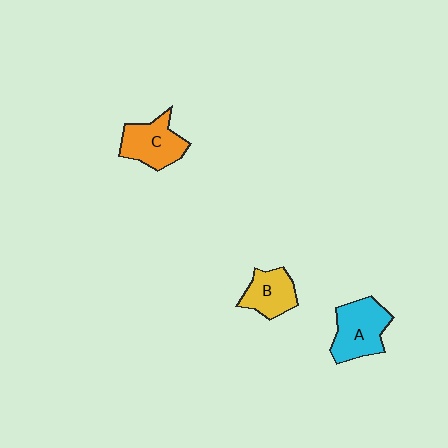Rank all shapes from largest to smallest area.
From largest to smallest: A (cyan), C (orange), B (yellow).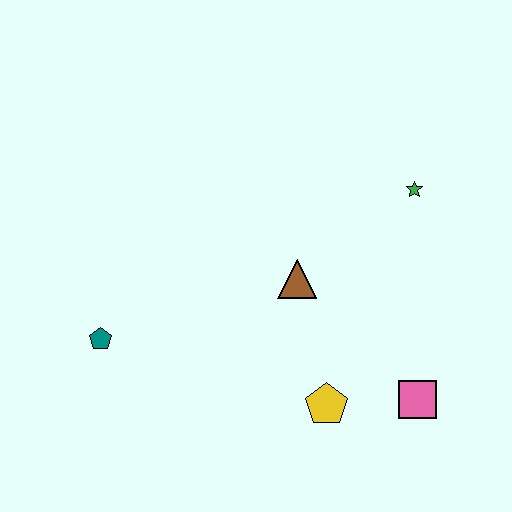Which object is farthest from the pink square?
The teal pentagon is farthest from the pink square.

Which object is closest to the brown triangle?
The yellow pentagon is closest to the brown triangle.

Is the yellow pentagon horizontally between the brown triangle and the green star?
Yes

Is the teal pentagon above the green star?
No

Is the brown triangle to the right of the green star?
No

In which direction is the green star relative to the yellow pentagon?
The green star is above the yellow pentagon.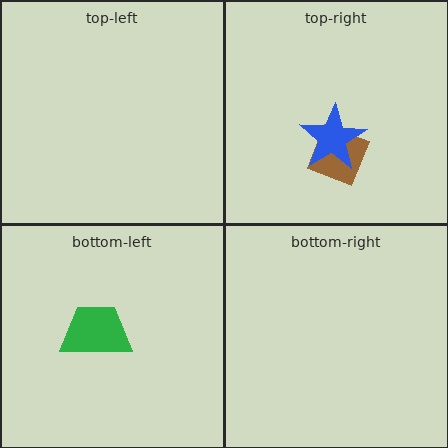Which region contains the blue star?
The top-right region.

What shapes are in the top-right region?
The brown square, the blue star.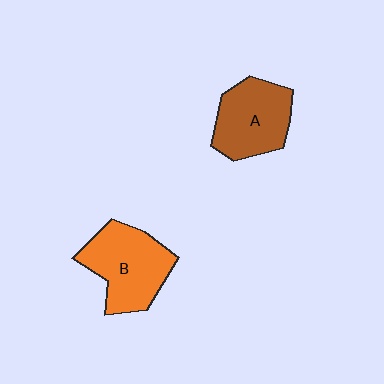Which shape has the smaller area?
Shape A (brown).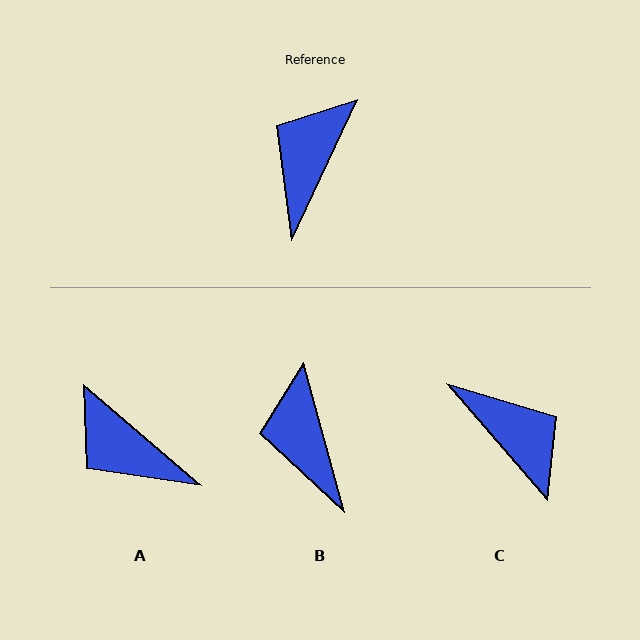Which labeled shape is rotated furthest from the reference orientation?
C, about 114 degrees away.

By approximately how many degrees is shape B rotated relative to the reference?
Approximately 40 degrees counter-clockwise.